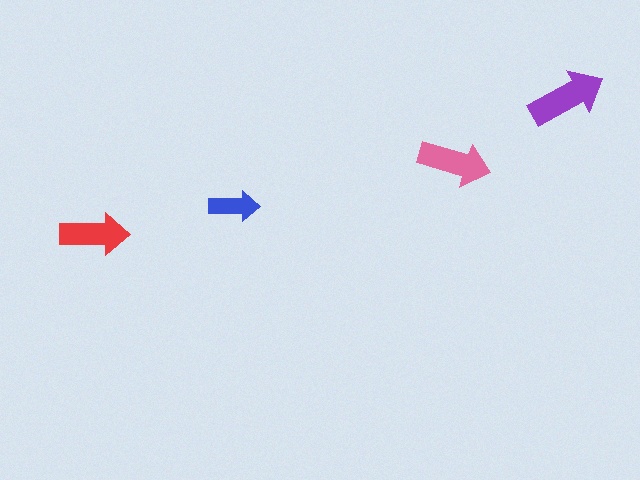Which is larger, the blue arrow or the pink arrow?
The pink one.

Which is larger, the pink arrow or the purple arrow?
The purple one.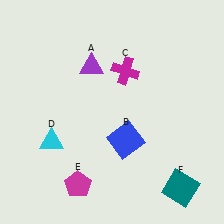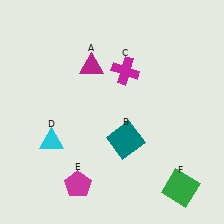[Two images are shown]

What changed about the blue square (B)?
In Image 1, B is blue. In Image 2, it changed to teal.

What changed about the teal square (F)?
In Image 1, F is teal. In Image 2, it changed to green.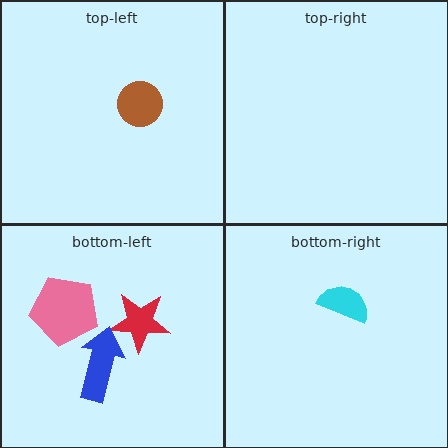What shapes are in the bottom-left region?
The red star, the pink pentagon, the blue arrow.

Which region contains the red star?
The bottom-left region.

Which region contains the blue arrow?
The bottom-left region.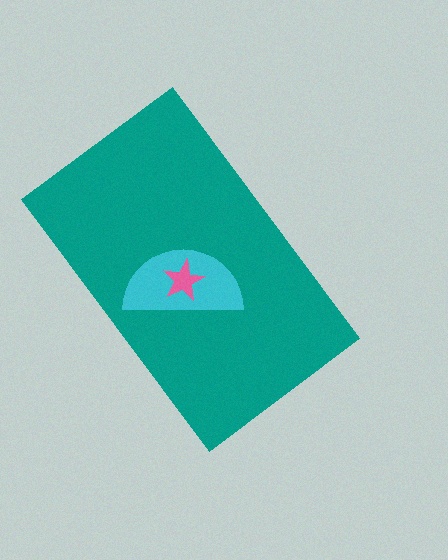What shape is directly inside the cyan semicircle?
The pink star.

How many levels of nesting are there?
3.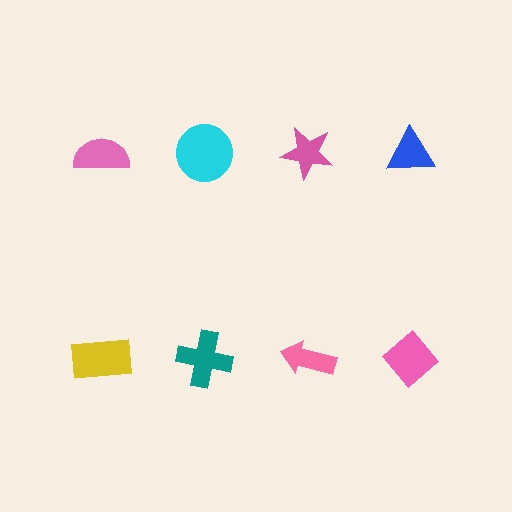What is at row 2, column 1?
A yellow rectangle.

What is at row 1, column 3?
A pink star.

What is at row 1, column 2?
A cyan circle.